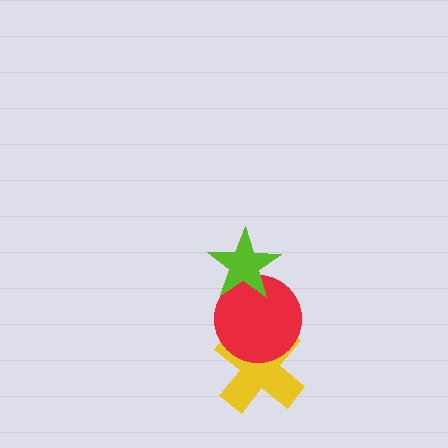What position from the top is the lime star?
The lime star is 1st from the top.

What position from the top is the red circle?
The red circle is 2nd from the top.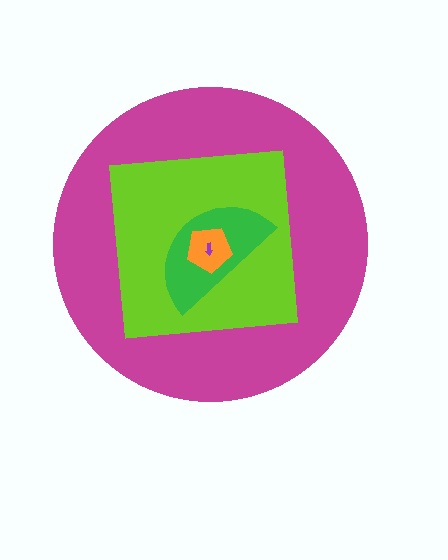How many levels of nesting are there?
5.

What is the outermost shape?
The magenta circle.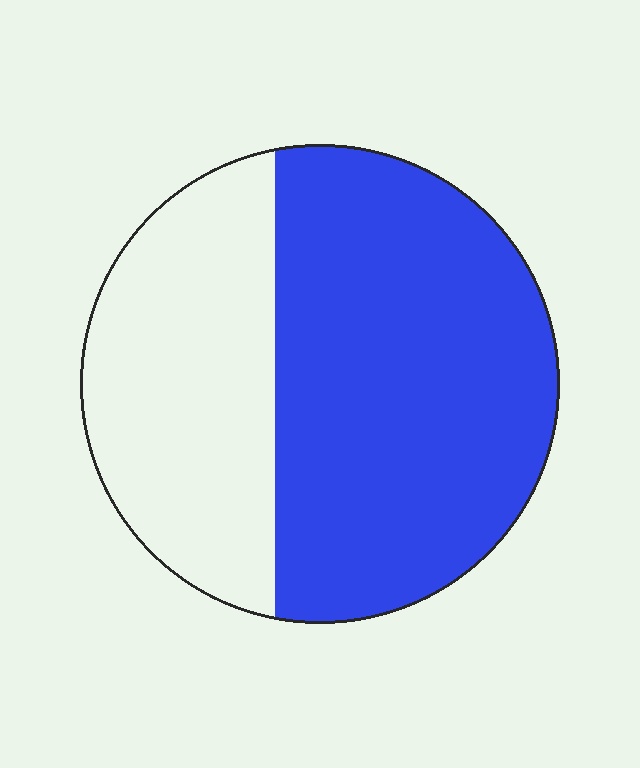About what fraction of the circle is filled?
About five eighths (5/8).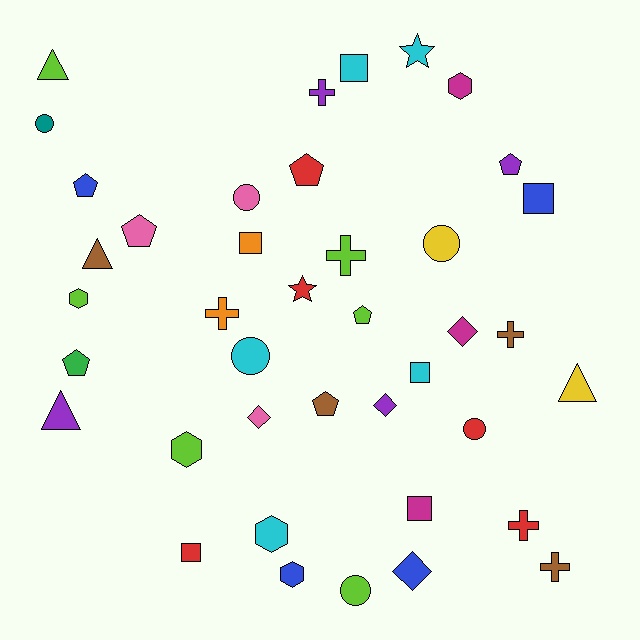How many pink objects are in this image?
There are 3 pink objects.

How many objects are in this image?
There are 40 objects.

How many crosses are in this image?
There are 6 crosses.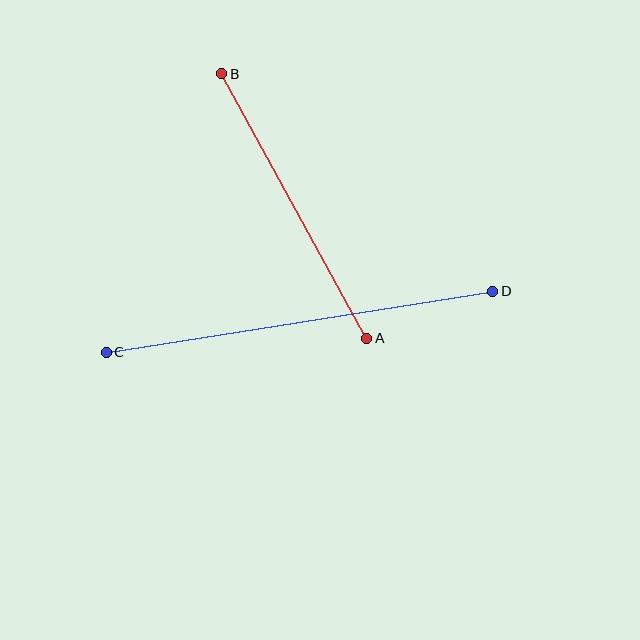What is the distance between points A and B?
The distance is approximately 302 pixels.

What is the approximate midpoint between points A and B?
The midpoint is at approximately (294, 206) pixels.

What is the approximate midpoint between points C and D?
The midpoint is at approximately (299, 322) pixels.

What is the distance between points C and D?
The distance is approximately 391 pixels.